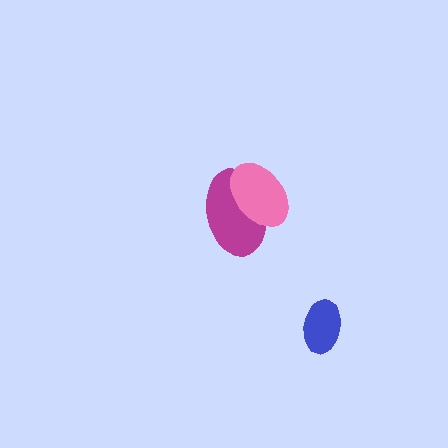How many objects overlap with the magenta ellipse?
1 object overlaps with the magenta ellipse.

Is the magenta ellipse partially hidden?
Yes, it is partially covered by another shape.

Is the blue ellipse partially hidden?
No, no other shape covers it.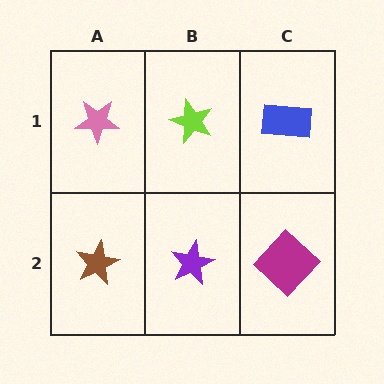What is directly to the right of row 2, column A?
A purple star.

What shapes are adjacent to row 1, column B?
A purple star (row 2, column B), a pink star (row 1, column A), a blue rectangle (row 1, column C).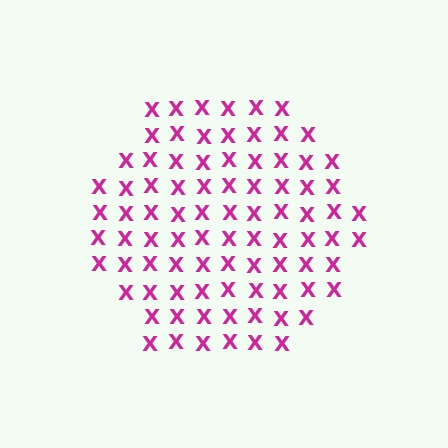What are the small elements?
The small elements are letter X's.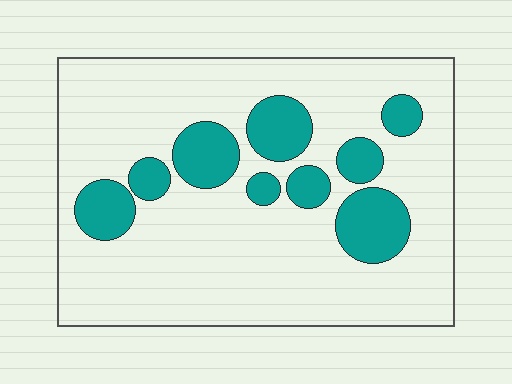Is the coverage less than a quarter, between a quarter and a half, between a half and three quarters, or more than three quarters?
Less than a quarter.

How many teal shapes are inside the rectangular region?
9.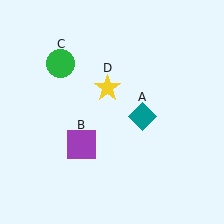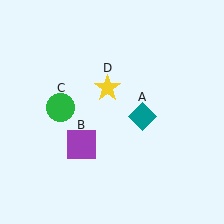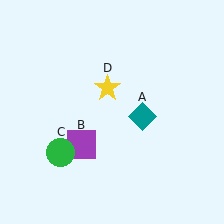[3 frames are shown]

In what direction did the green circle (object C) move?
The green circle (object C) moved down.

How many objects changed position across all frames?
1 object changed position: green circle (object C).